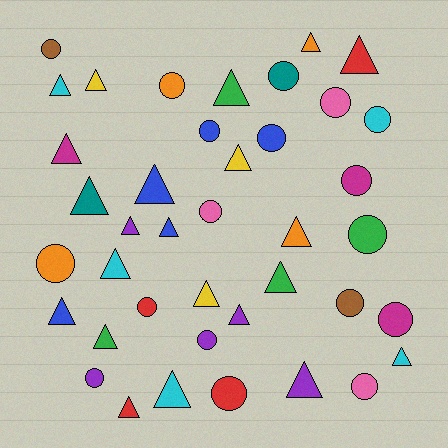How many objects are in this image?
There are 40 objects.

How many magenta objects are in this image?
There are 3 magenta objects.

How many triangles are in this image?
There are 22 triangles.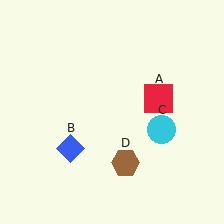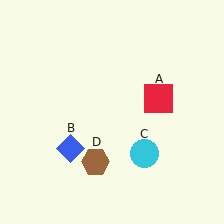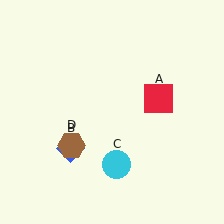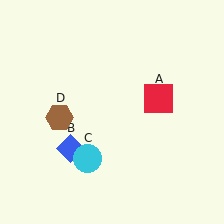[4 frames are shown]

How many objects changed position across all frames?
2 objects changed position: cyan circle (object C), brown hexagon (object D).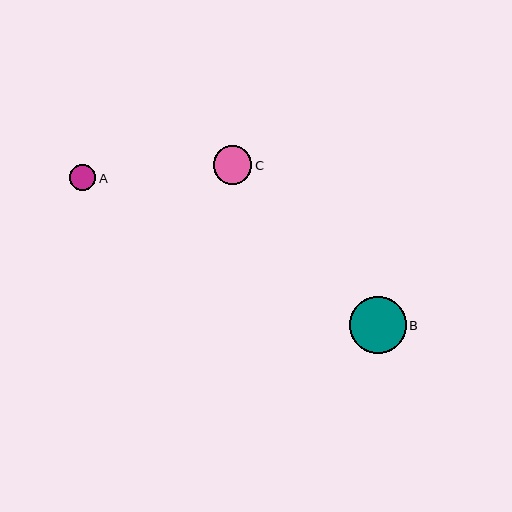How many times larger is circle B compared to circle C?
Circle B is approximately 1.5 times the size of circle C.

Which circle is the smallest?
Circle A is the smallest with a size of approximately 26 pixels.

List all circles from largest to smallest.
From largest to smallest: B, C, A.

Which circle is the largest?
Circle B is the largest with a size of approximately 57 pixels.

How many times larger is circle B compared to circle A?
Circle B is approximately 2.2 times the size of circle A.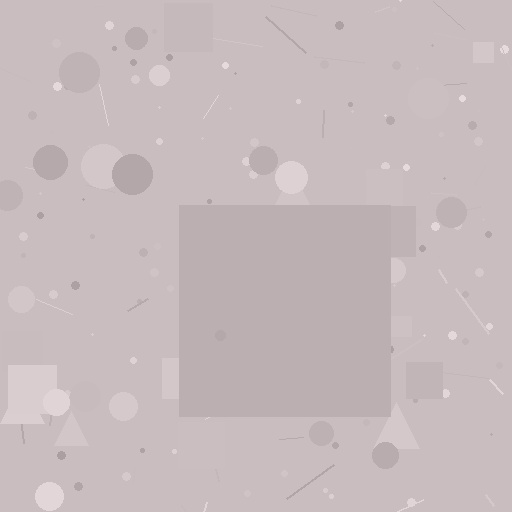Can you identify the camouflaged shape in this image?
The camouflaged shape is a square.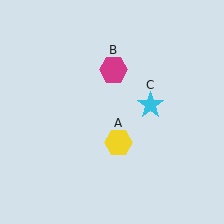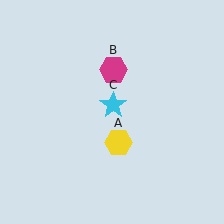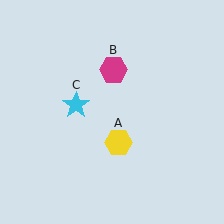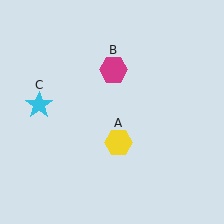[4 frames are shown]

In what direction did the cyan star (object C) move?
The cyan star (object C) moved left.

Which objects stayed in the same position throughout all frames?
Yellow hexagon (object A) and magenta hexagon (object B) remained stationary.